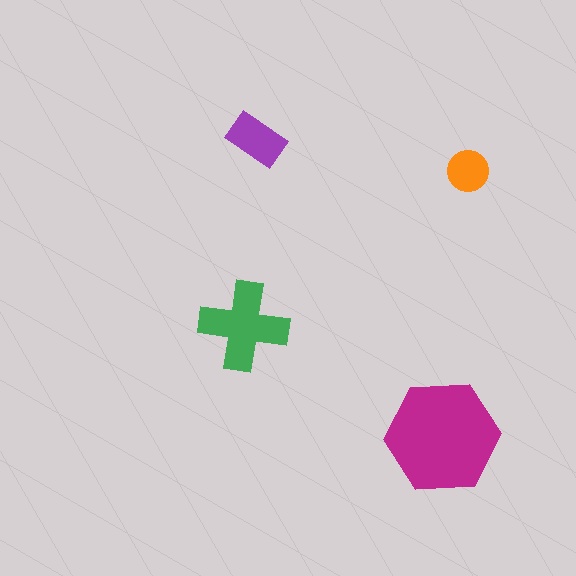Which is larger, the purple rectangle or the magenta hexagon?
The magenta hexagon.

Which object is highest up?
The purple rectangle is topmost.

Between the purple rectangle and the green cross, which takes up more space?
The green cross.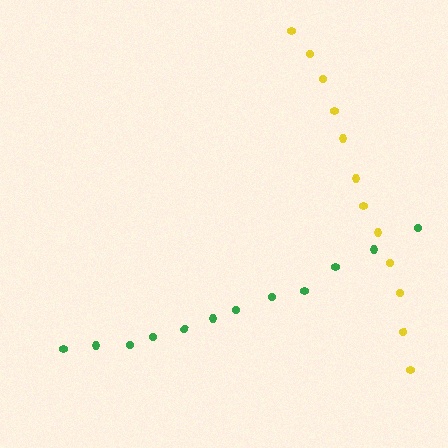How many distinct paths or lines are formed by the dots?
There are 2 distinct paths.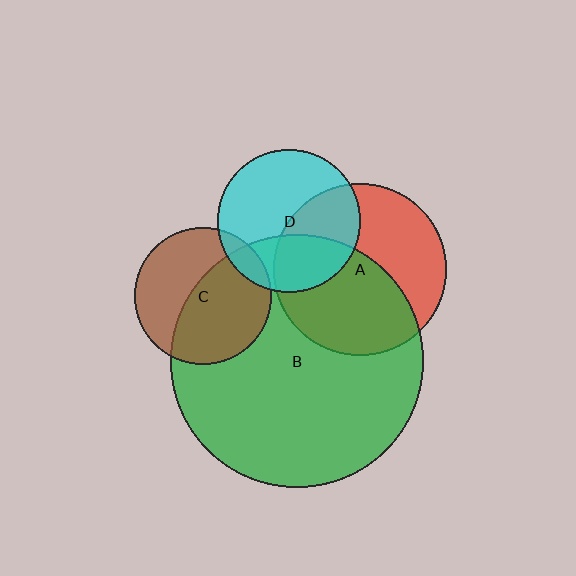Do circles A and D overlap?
Yes.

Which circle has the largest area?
Circle B (green).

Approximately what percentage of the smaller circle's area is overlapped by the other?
Approximately 40%.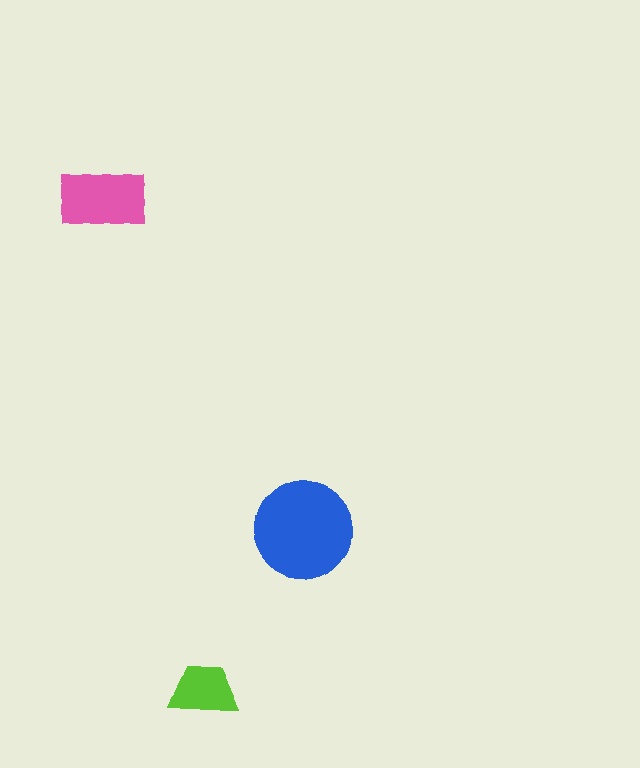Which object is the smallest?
The lime trapezoid.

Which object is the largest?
The blue circle.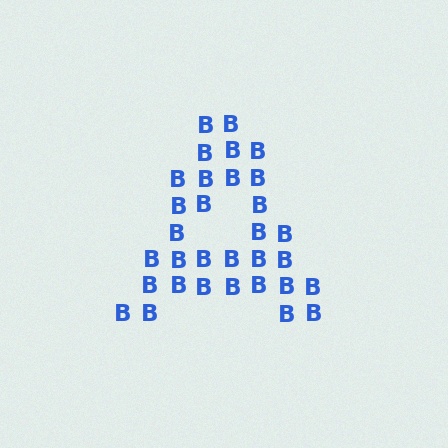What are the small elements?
The small elements are letter B's.